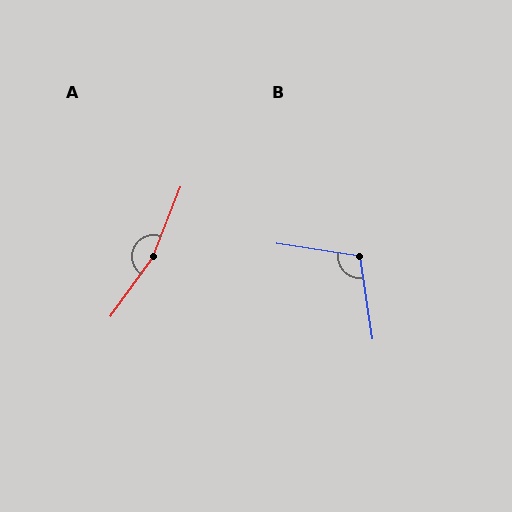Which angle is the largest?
A, at approximately 166 degrees.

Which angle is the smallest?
B, at approximately 107 degrees.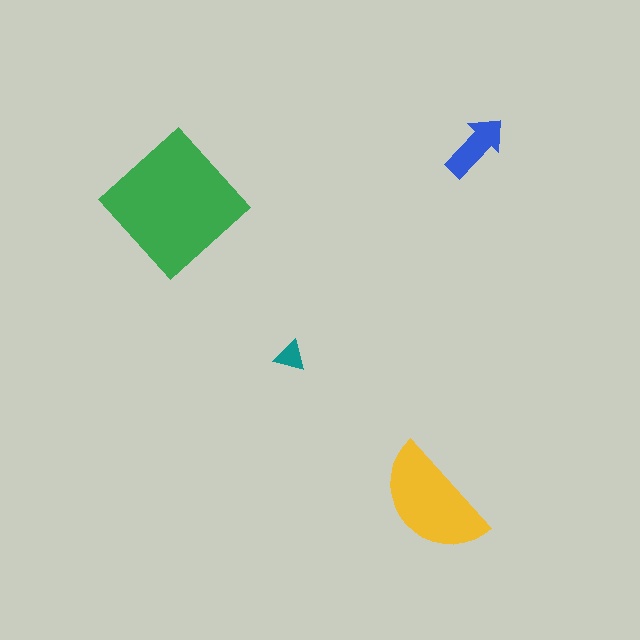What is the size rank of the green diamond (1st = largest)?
1st.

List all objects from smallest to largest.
The teal triangle, the blue arrow, the yellow semicircle, the green diamond.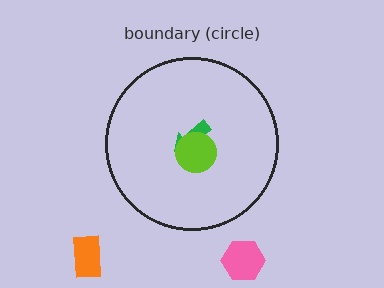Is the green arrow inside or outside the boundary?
Inside.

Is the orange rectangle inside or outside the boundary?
Outside.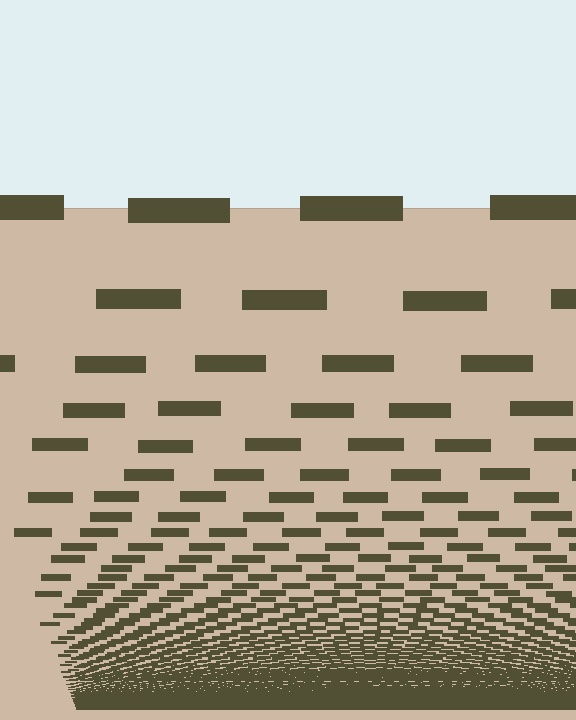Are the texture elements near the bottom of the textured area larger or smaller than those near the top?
Smaller. The gradient is inverted — elements near the bottom are smaller and denser.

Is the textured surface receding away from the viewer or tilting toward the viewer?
The surface appears to tilt toward the viewer. Texture elements get larger and sparser toward the top.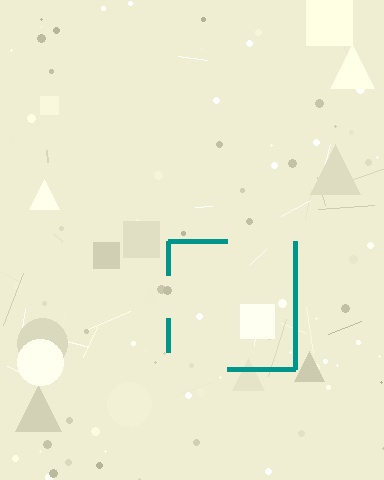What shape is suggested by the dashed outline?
The dashed outline suggests a square.